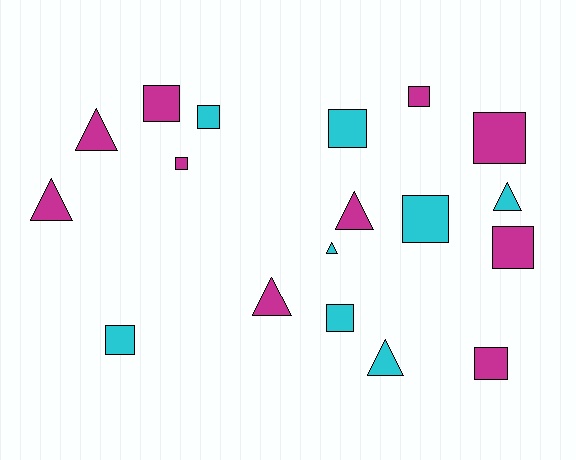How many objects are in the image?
There are 18 objects.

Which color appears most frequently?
Magenta, with 10 objects.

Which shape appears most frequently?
Square, with 11 objects.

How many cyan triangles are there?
There are 3 cyan triangles.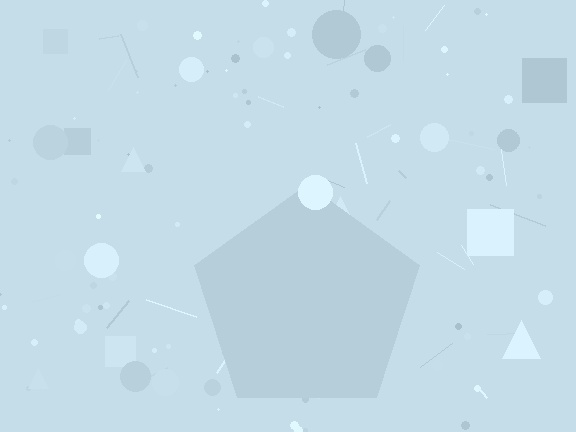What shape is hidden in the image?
A pentagon is hidden in the image.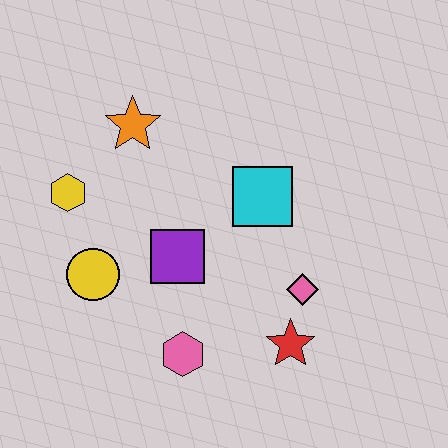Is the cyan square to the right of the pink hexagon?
Yes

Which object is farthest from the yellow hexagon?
The red star is farthest from the yellow hexagon.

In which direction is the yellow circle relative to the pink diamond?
The yellow circle is to the left of the pink diamond.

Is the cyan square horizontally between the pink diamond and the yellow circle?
Yes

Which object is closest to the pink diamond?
The red star is closest to the pink diamond.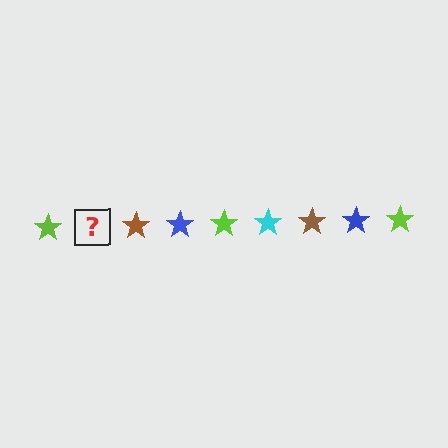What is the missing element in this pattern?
The missing element is a cyan star.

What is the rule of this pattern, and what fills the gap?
The rule is that the pattern cycles through lime, cyan, brown, blue stars. The gap should be filled with a cyan star.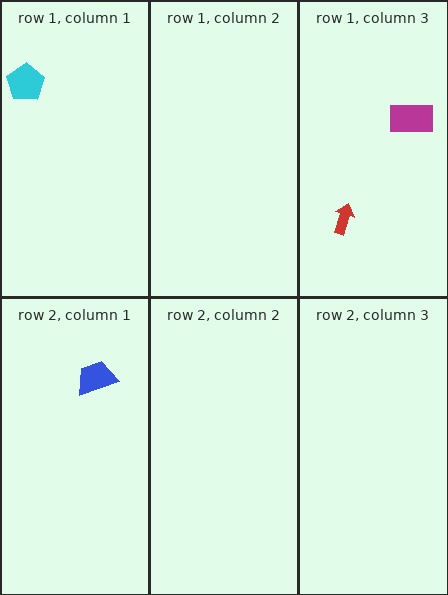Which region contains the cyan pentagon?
The row 1, column 1 region.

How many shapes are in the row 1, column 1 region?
1.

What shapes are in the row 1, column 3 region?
The red arrow, the magenta rectangle.